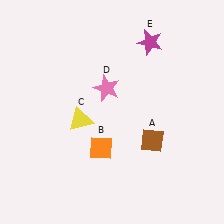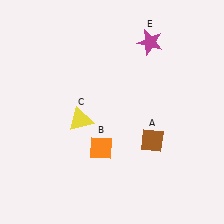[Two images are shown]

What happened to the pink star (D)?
The pink star (D) was removed in Image 2. It was in the top-left area of Image 1.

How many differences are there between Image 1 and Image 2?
There is 1 difference between the two images.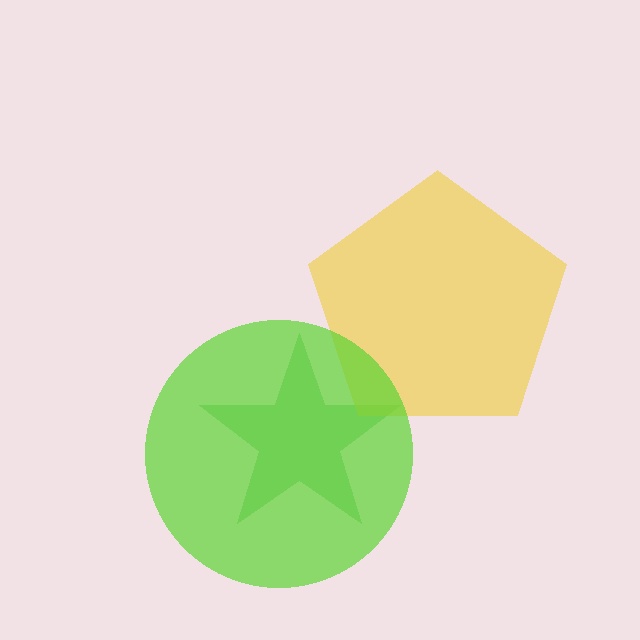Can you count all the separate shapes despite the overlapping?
Yes, there are 3 separate shapes.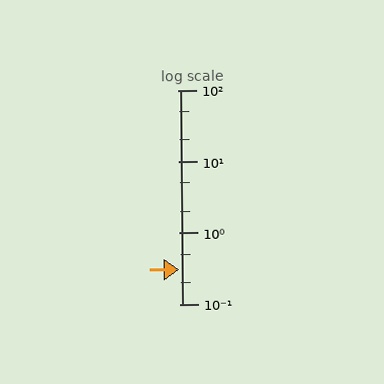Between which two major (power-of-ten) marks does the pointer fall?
The pointer is between 0.1 and 1.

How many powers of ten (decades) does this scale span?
The scale spans 3 decades, from 0.1 to 100.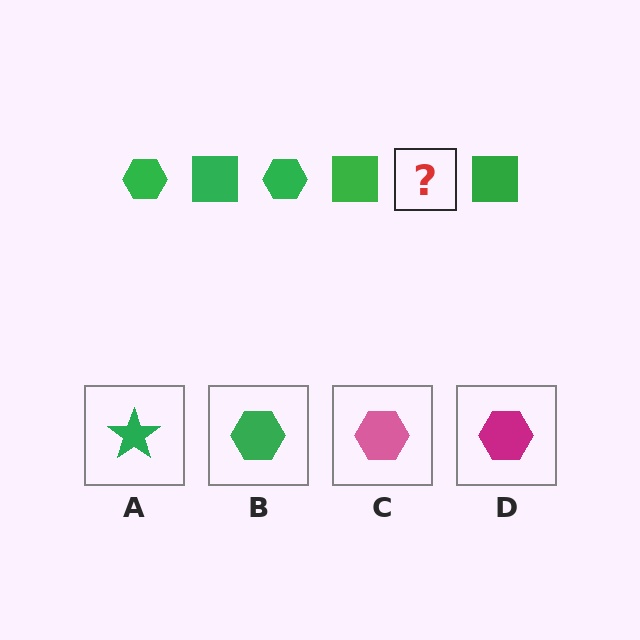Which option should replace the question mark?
Option B.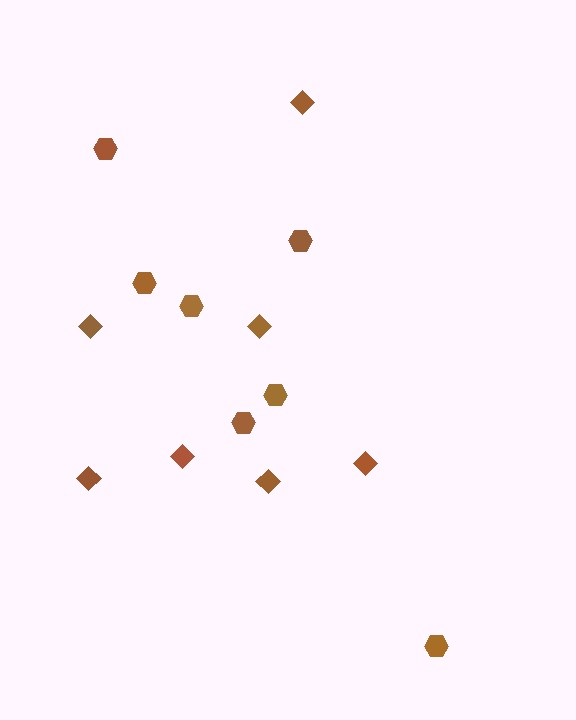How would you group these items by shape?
There are 2 groups: one group of hexagons (7) and one group of diamonds (7).